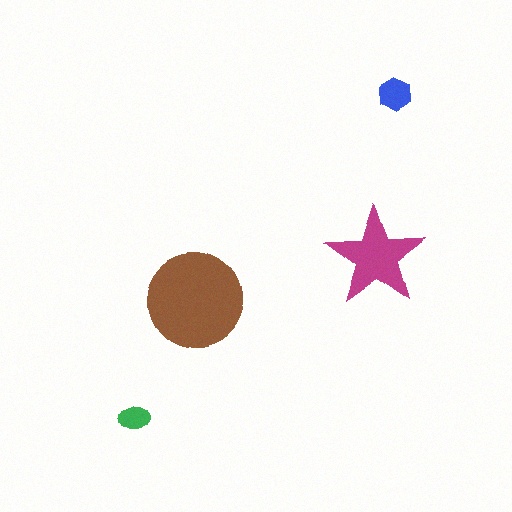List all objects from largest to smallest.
The brown circle, the magenta star, the blue hexagon, the green ellipse.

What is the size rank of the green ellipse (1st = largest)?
4th.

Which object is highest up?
The blue hexagon is topmost.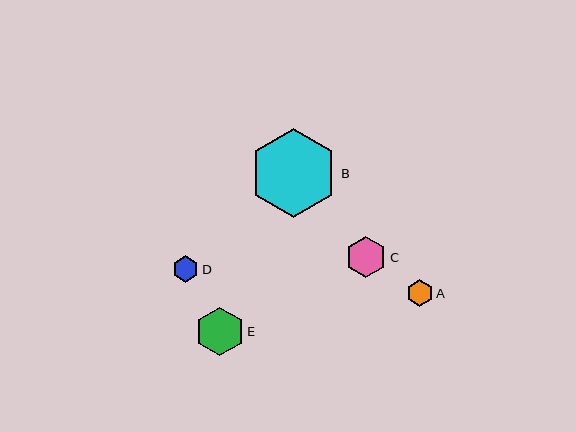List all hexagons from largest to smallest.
From largest to smallest: B, E, C, A, D.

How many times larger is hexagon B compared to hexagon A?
Hexagon B is approximately 3.3 times the size of hexagon A.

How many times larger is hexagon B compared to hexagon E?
Hexagon B is approximately 1.8 times the size of hexagon E.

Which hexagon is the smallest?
Hexagon D is the smallest with a size of approximately 26 pixels.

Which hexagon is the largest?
Hexagon B is the largest with a size of approximately 88 pixels.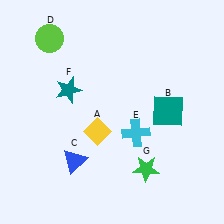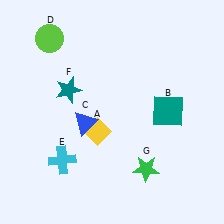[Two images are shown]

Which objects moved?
The objects that moved are: the blue triangle (C), the cyan cross (E).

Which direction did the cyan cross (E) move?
The cyan cross (E) moved left.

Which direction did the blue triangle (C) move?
The blue triangle (C) moved up.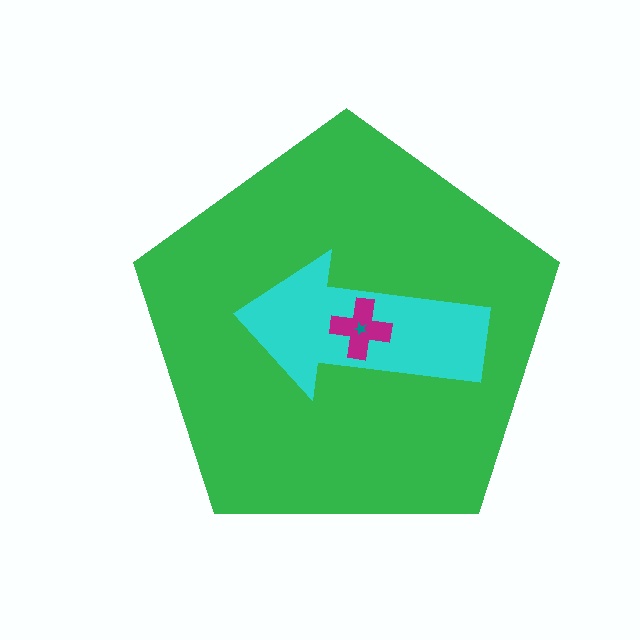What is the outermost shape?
The green pentagon.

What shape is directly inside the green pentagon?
The cyan arrow.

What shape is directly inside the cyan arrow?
The magenta cross.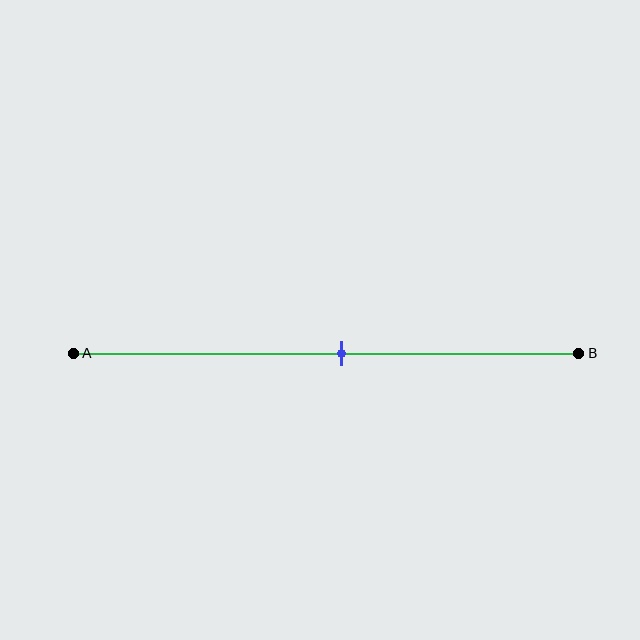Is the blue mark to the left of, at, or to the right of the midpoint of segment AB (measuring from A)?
The blue mark is approximately at the midpoint of segment AB.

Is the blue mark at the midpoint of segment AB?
Yes, the mark is approximately at the midpoint.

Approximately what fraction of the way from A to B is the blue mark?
The blue mark is approximately 55% of the way from A to B.